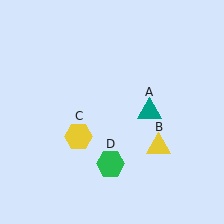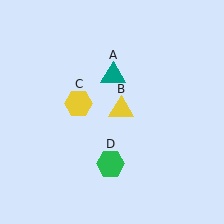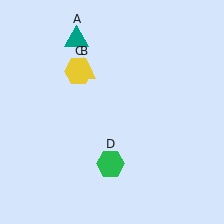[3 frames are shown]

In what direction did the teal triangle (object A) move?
The teal triangle (object A) moved up and to the left.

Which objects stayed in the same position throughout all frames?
Green hexagon (object D) remained stationary.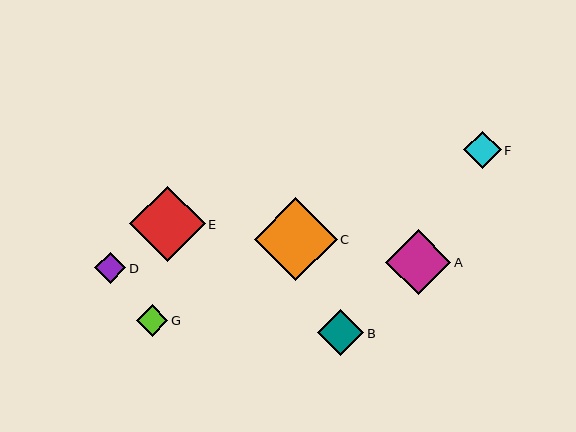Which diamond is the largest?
Diamond C is the largest with a size of approximately 83 pixels.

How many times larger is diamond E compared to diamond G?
Diamond E is approximately 2.4 times the size of diamond G.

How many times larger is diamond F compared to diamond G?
Diamond F is approximately 1.2 times the size of diamond G.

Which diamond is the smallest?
Diamond G is the smallest with a size of approximately 31 pixels.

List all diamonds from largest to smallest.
From largest to smallest: C, E, A, B, F, D, G.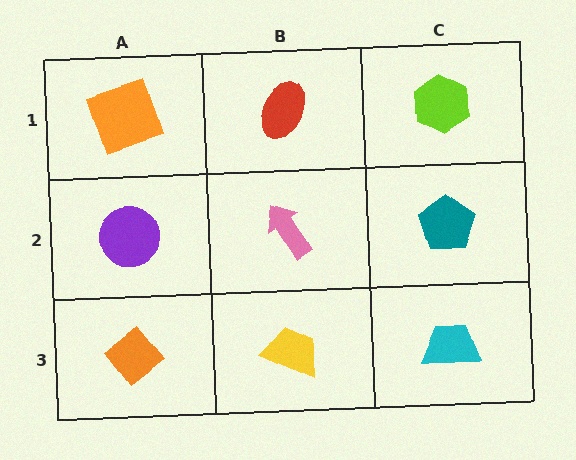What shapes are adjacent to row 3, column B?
A pink arrow (row 2, column B), an orange diamond (row 3, column A), a cyan trapezoid (row 3, column C).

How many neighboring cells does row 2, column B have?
4.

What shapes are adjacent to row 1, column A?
A purple circle (row 2, column A), a red ellipse (row 1, column B).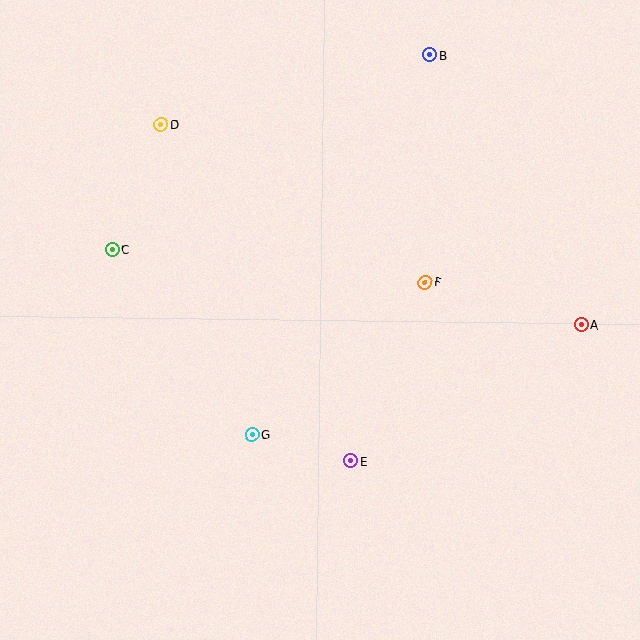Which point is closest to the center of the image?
Point F at (425, 283) is closest to the center.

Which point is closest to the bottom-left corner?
Point G is closest to the bottom-left corner.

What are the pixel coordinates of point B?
Point B is at (430, 55).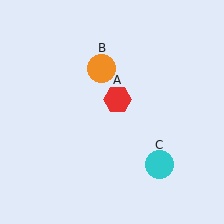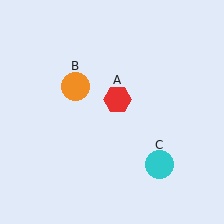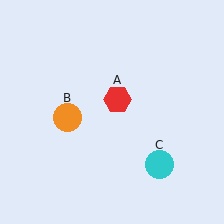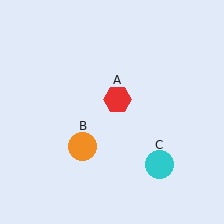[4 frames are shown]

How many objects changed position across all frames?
1 object changed position: orange circle (object B).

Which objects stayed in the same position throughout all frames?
Red hexagon (object A) and cyan circle (object C) remained stationary.